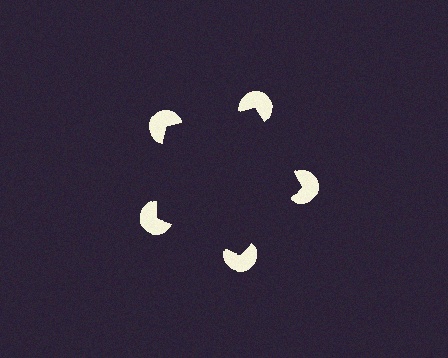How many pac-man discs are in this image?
There are 5 — one at each vertex of the illusory pentagon.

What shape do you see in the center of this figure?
An illusory pentagon — its edges are inferred from the aligned wedge cuts in the pac-man discs, not physically drawn.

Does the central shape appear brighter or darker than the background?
It typically appears slightly darker than the background, even though no actual brightness change is drawn.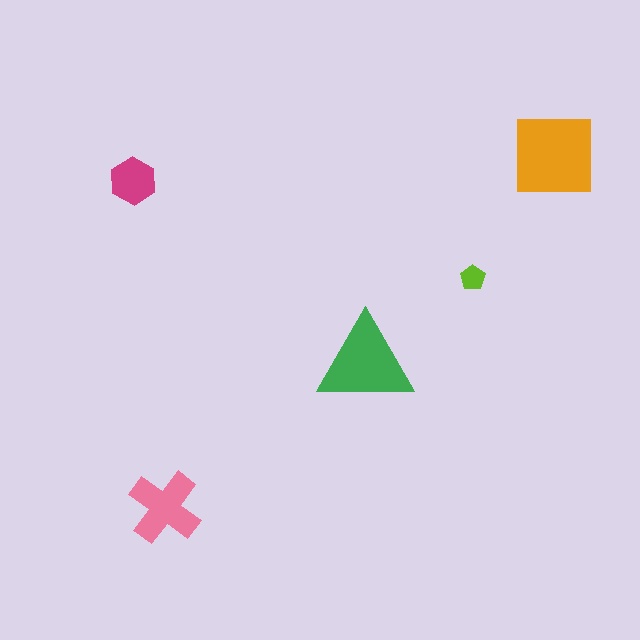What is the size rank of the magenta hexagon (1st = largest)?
4th.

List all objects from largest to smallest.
The orange square, the green triangle, the pink cross, the magenta hexagon, the lime pentagon.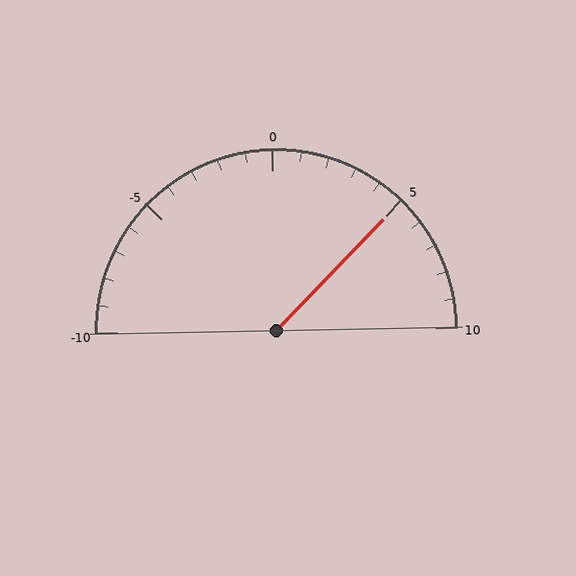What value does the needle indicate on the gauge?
The needle indicates approximately 5.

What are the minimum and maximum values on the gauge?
The gauge ranges from -10 to 10.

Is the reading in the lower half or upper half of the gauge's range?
The reading is in the upper half of the range (-10 to 10).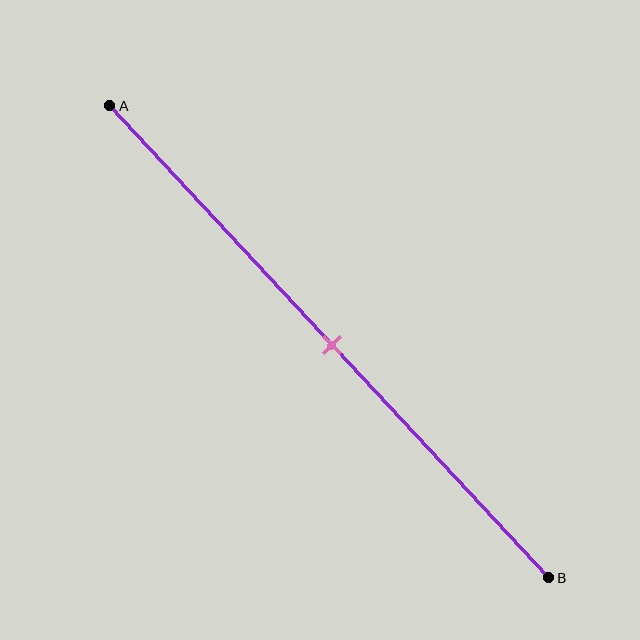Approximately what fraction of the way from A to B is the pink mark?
The pink mark is approximately 50% of the way from A to B.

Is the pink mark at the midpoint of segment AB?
Yes, the mark is approximately at the midpoint.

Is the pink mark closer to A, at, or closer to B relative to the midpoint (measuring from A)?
The pink mark is approximately at the midpoint of segment AB.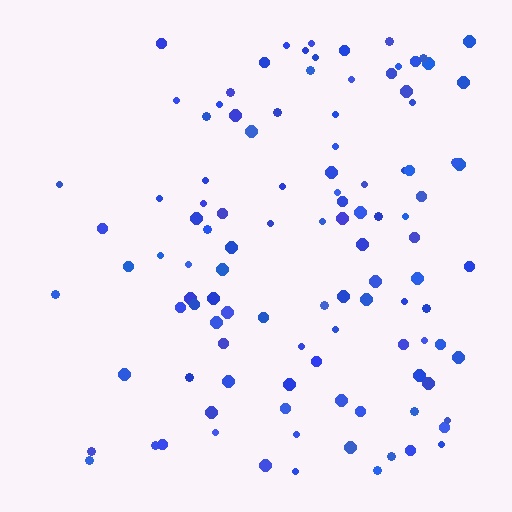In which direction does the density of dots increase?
From left to right, with the right side densest.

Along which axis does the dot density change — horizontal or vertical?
Horizontal.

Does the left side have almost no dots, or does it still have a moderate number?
Still a moderate number, just noticeably fewer than the right.